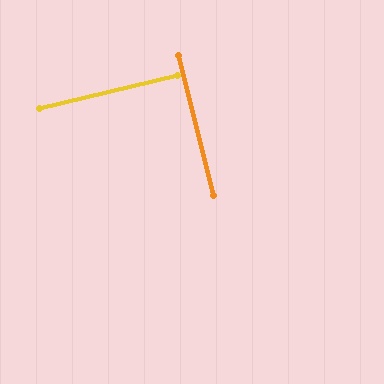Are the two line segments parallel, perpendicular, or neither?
Perpendicular — they meet at approximately 90°.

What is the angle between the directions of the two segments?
Approximately 90 degrees.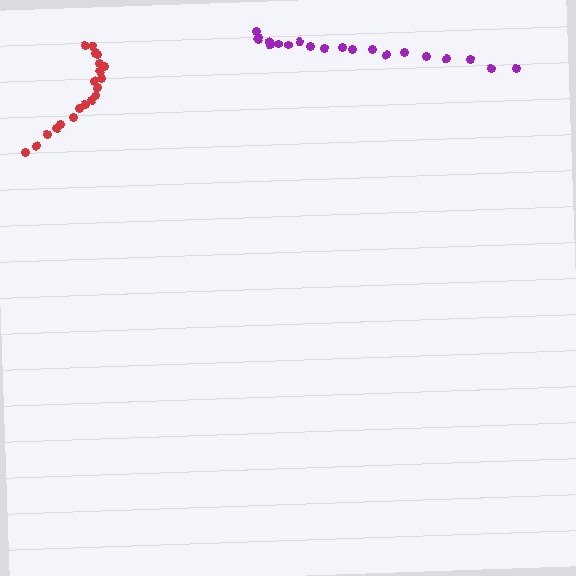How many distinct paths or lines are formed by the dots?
There are 2 distinct paths.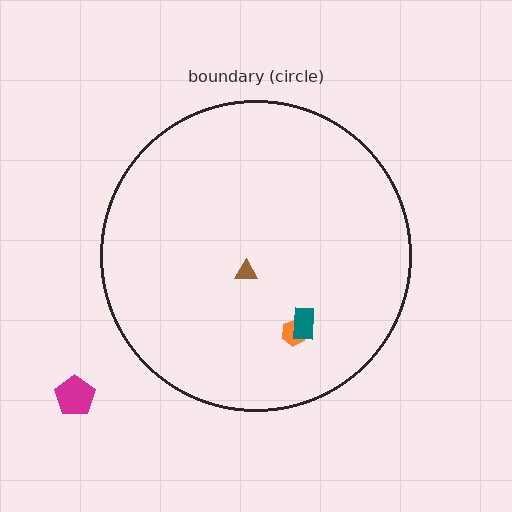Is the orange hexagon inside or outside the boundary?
Inside.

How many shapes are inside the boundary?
3 inside, 1 outside.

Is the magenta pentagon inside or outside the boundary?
Outside.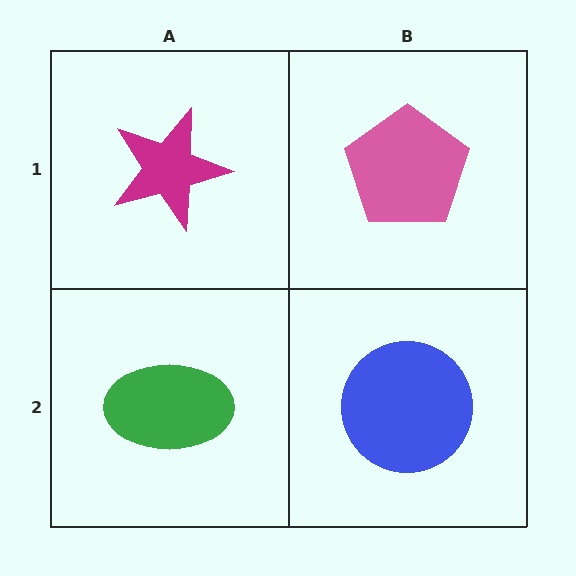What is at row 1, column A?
A magenta star.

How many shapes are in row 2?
2 shapes.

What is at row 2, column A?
A green ellipse.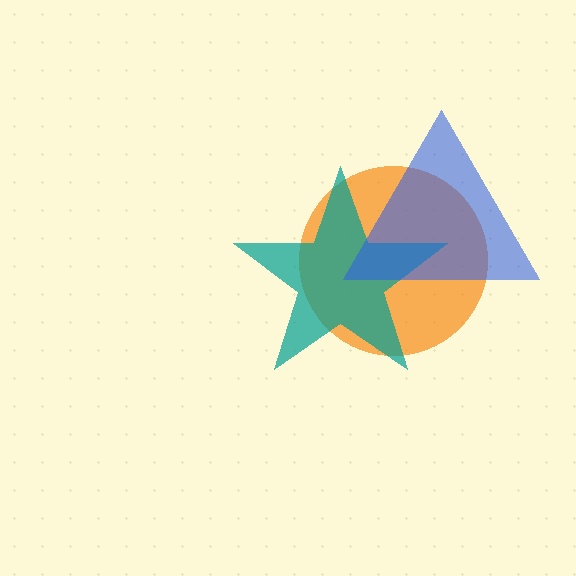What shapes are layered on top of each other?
The layered shapes are: an orange circle, a teal star, a blue triangle.